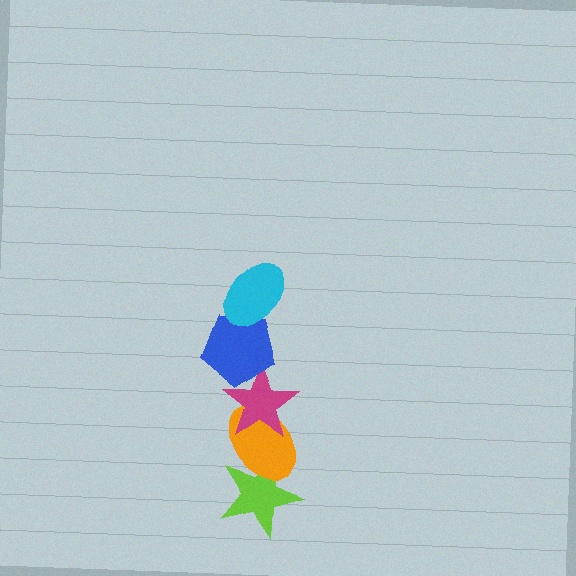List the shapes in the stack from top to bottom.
From top to bottom: the cyan ellipse, the blue pentagon, the magenta star, the orange ellipse, the lime star.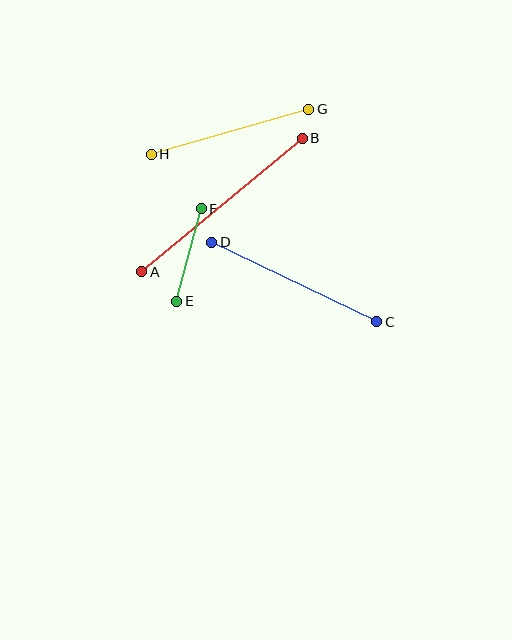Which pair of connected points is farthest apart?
Points A and B are farthest apart.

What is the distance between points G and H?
The distance is approximately 164 pixels.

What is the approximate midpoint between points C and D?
The midpoint is at approximately (294, 282) pixels.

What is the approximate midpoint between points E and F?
The midpoint is at approximately (189, 255) pixels.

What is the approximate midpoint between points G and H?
The midpoint is at approximately (230, 132) pixels.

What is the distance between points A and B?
The distance is approximately 209 pixels.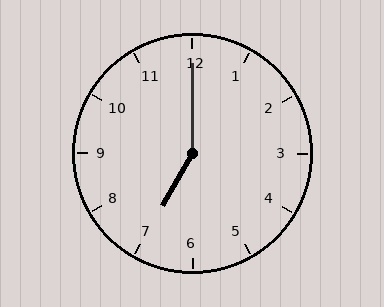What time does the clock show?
7:00.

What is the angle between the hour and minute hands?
Approximately 150 degrees.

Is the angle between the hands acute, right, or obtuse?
It is obtuse.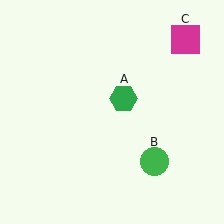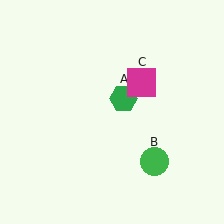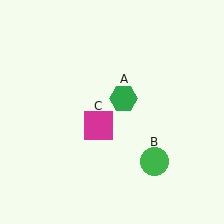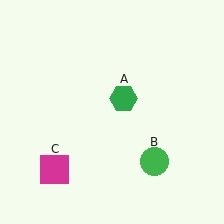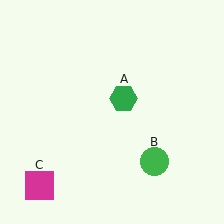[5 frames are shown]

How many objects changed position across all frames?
1 object changed position: magenta square (object C).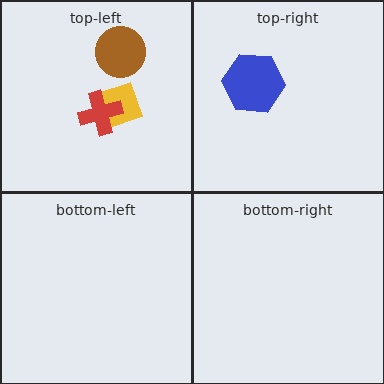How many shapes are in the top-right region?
1.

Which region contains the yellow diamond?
The top-left region.